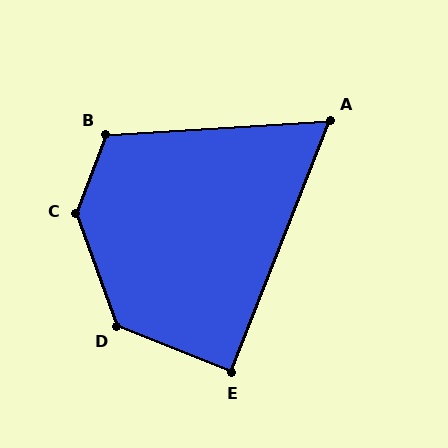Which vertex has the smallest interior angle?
A, at approximately 65 degrees.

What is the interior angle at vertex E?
Approximately 90 degrees (approximately right).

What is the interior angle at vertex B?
Approximately 114 degrees (obtuse).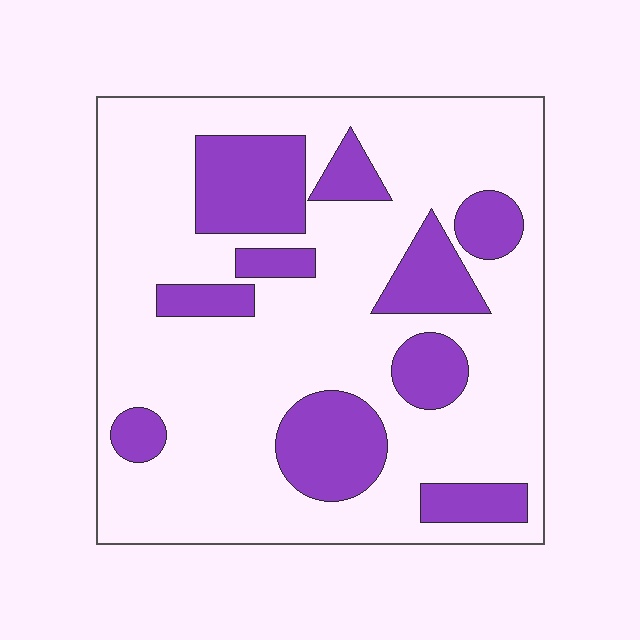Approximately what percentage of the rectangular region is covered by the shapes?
Approximately 25%.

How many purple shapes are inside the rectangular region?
10.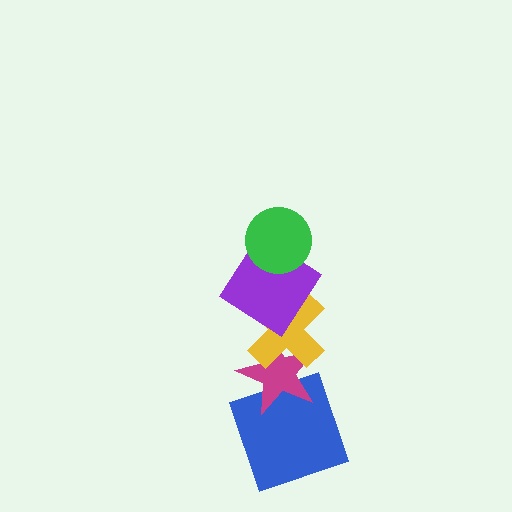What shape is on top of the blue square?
The magenta star is on top of the blue square.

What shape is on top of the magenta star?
The yellow cross is on top of the magenta star.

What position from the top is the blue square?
The blue square is 5th from the top.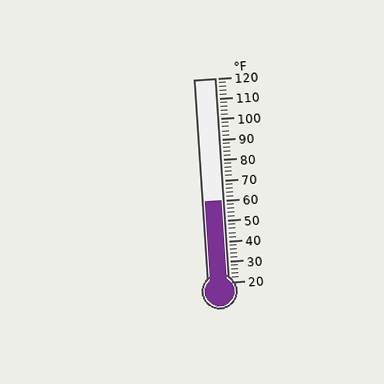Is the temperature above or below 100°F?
The temperature is below 100°F.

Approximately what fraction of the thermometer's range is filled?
The thermometer is filled to approximately 40% of its range.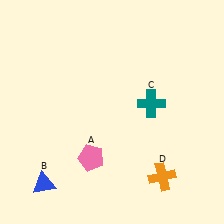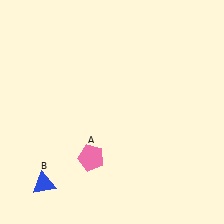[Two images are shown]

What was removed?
The orange cross (D), the teal cross (C) were removed in Image 2.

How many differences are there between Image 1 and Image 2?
There are 2 differences between the two images.